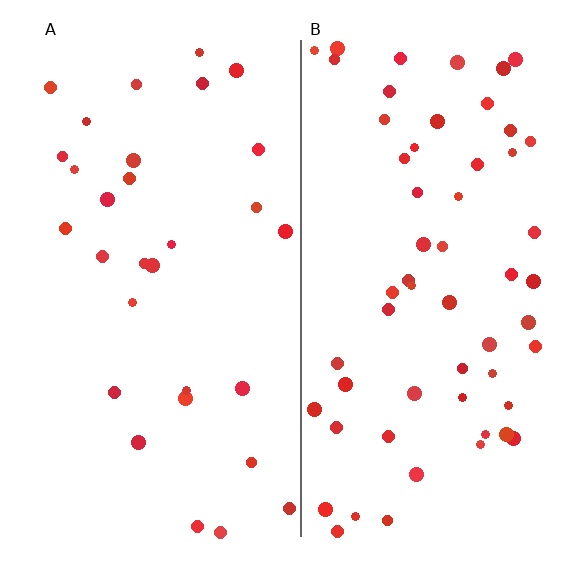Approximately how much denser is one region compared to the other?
Approximately 1.9× — region B over region A.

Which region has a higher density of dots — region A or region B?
B (the right).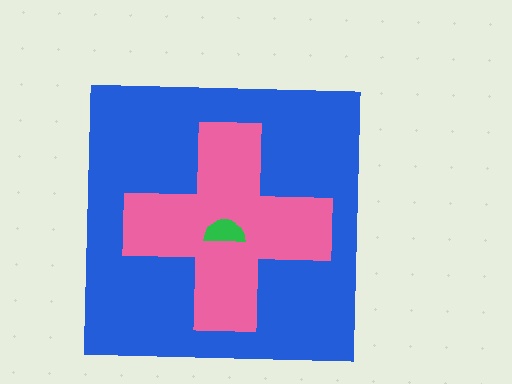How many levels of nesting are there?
3.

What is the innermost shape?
The green semicircle.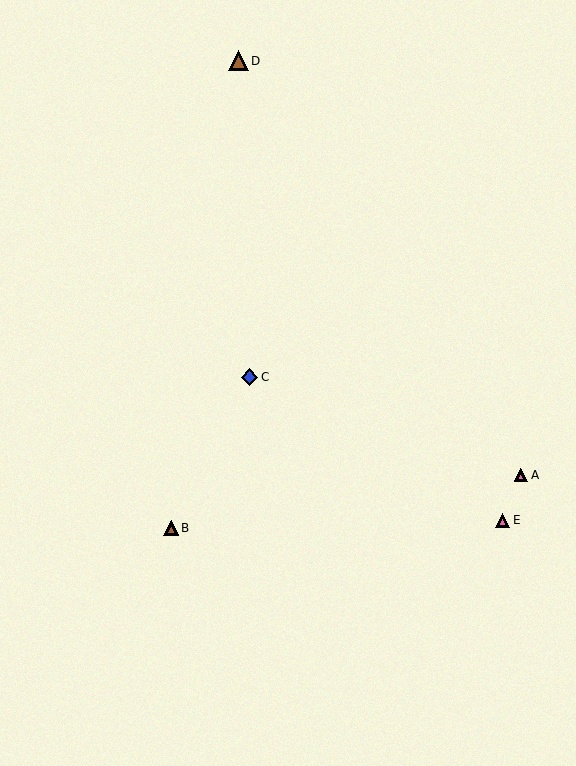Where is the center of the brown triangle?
The center of the brown triangle is at (171, 528).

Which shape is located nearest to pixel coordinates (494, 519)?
The pink triangle (labeled E) at (503, 520) is nearest to that location.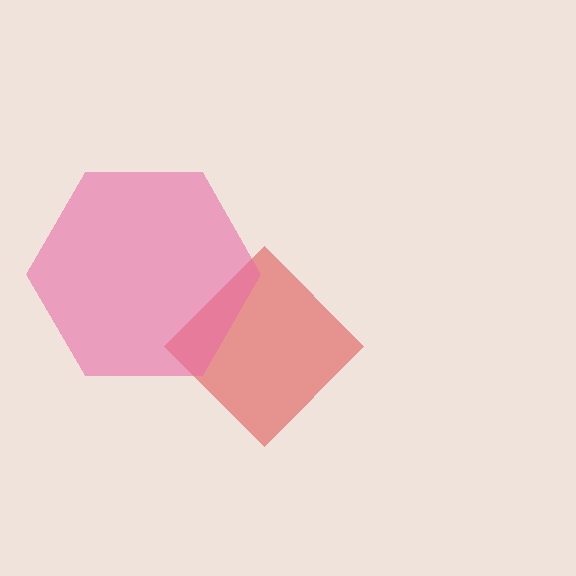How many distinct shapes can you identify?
There are 2 distinct shapes: a red diamond, a pink hexagon.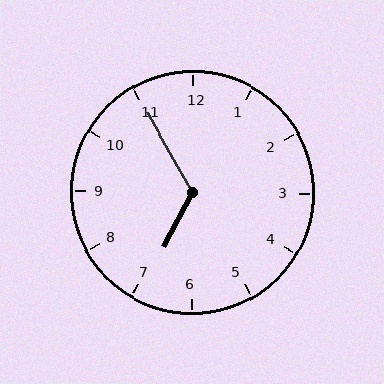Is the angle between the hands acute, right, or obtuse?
It is obtuse.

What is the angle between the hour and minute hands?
Approximately 122 degrees.